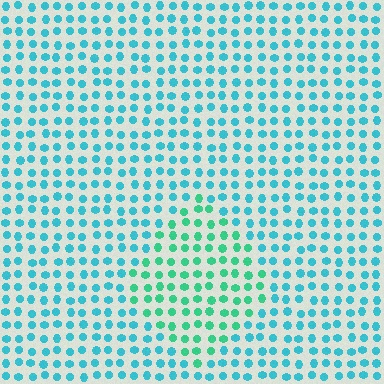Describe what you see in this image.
The image is filled with small cyan elements in a uniform arrangement. A diamond-shaped region is visible where the elements are tinted to a slightly different hue, forming a subtle color boundary.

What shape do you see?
I see a diamond.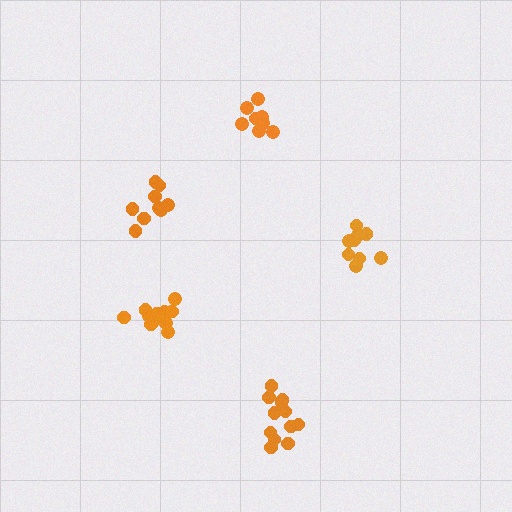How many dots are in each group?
Group 1: 13 dots, Group 2: 8 dots, Group 3: 9 dots, Group 4: 9 dots, Group 5: 12 dots (51 total).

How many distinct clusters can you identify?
There are 5 distinct clusters.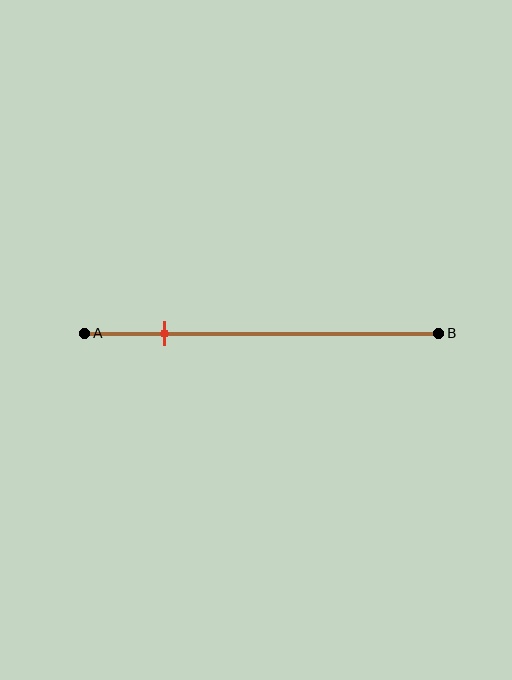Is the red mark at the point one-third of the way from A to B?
No, the mark is at about 25% from A, not at the 33% one-third point.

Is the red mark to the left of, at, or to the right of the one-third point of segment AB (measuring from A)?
The red mark is to the left of the one-third point of segment AB.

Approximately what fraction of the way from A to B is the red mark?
The red mark is approximately 25% of the way from A to B.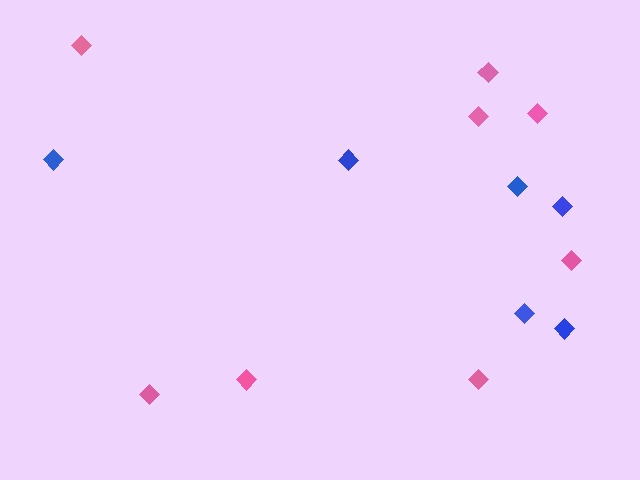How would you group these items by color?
There are 2 groups: one group of pink diamonds (8) and one group of blue diamonds (6).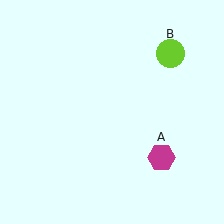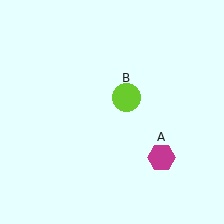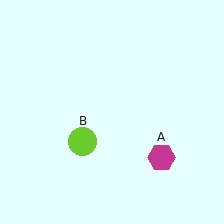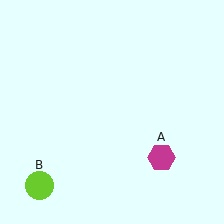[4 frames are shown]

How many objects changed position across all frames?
1 object changed position: lime circle (object B).